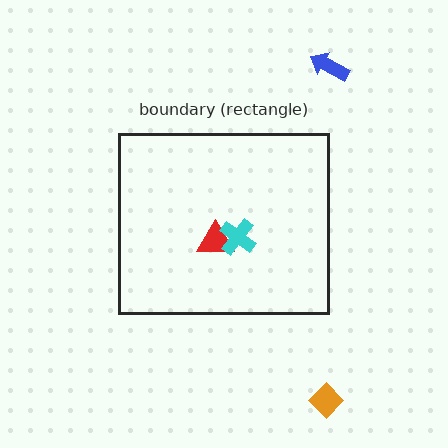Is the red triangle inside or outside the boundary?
Inside.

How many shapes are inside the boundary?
2 inside, 2 outside.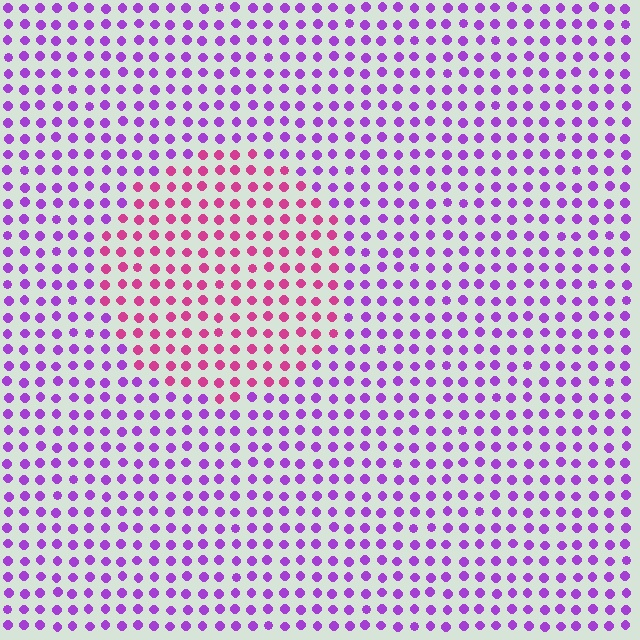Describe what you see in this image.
The image is filled with small purple elements in a uniform arrangement. A circle-shaped region is visible where the elements are tinted to a slightly different hue, forming a subtle color boundary.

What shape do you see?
I see a circle.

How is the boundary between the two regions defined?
The boundary is defined purely by a slight shift in hue (about 45 degrees). Spacing, size, and orientation are identical on both sides.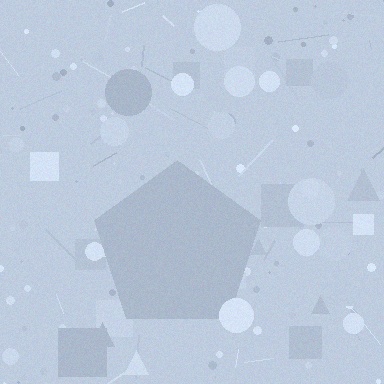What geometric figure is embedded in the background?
A pentagon is embedded in the background.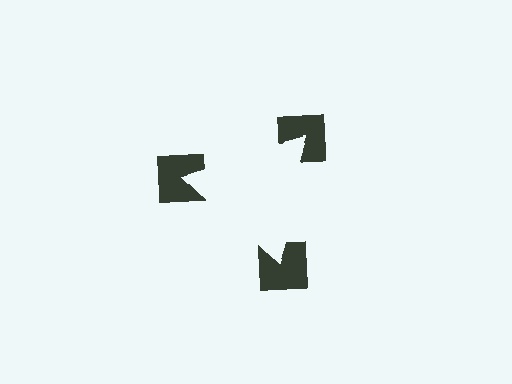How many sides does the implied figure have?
3 sides.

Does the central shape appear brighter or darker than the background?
It typically appears slightly brighter than the background, even though no actual brightness change is drawn.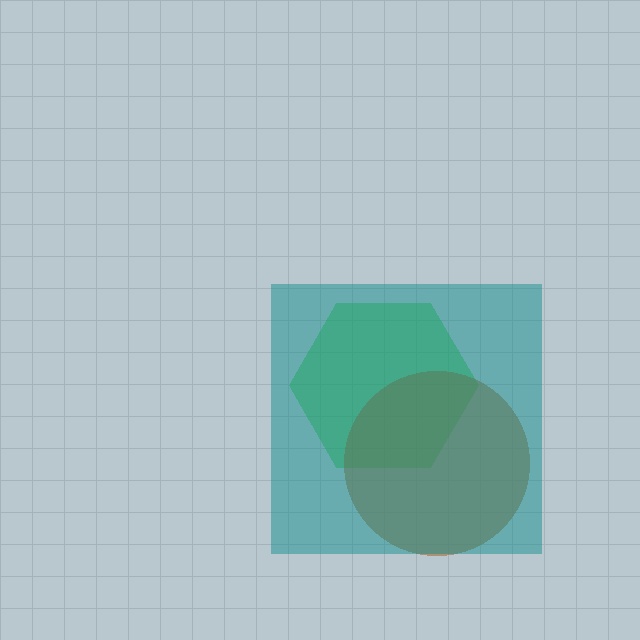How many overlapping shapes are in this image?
There are 3 overlapping shapes in the image.